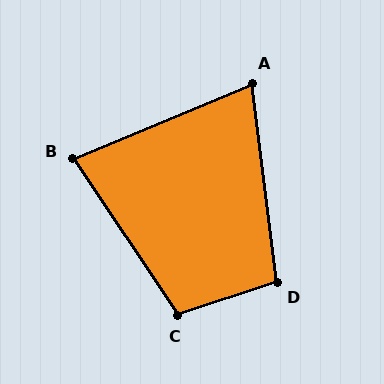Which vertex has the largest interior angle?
C, at approximately 105 degrees.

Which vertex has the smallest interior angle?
A, at approximately 75 degrees.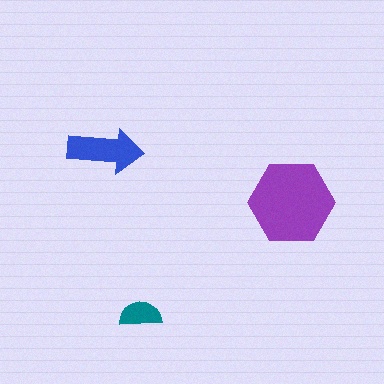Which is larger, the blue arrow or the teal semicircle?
The blue arrow.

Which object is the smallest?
The teal semicircle.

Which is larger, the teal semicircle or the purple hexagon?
The purple hexagon.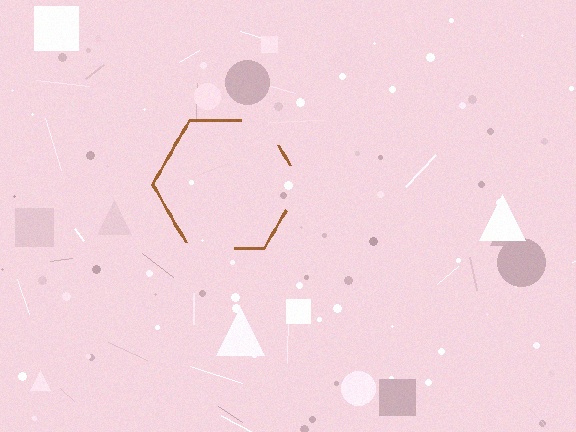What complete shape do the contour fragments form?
The contour fragments form a hexagon.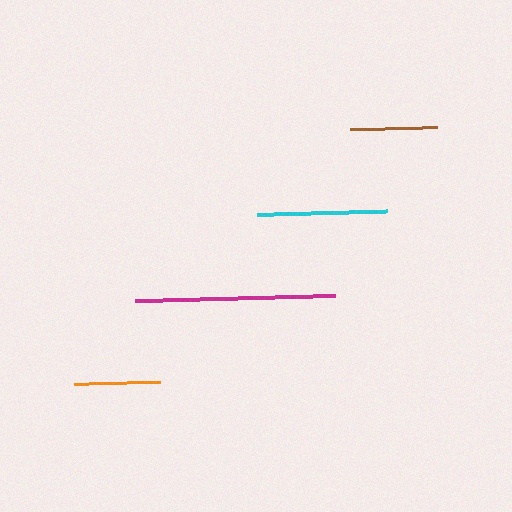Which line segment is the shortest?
The orange line is the shortest at approximately 86 pixels.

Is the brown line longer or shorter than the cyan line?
The cyan line is longer than the brown line.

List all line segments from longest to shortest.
From longest to shortest: magenta, cyan, brown, orange.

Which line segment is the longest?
The magenta line is the longest at approximately 200 pixels.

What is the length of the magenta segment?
The magenta segment is approximately 200 pixels long.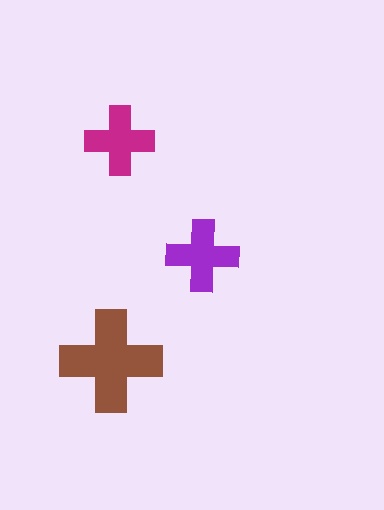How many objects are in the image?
There are 3 objects in the image.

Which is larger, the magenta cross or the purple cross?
The purple one.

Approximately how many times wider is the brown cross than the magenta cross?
About 1.5 times wider.